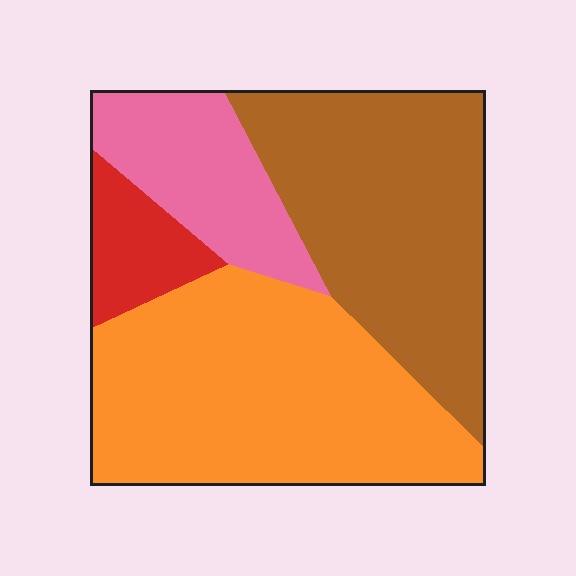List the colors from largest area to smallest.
From largest to smallest: orange, brown, pink, red.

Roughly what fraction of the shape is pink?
Pink covers about 15% of the shape.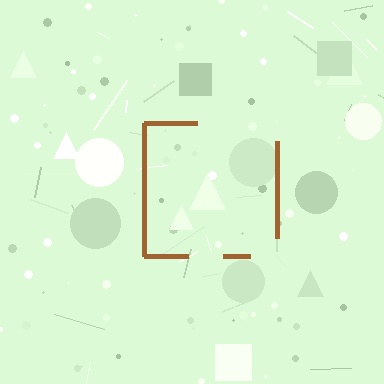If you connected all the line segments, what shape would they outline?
They would outline a square.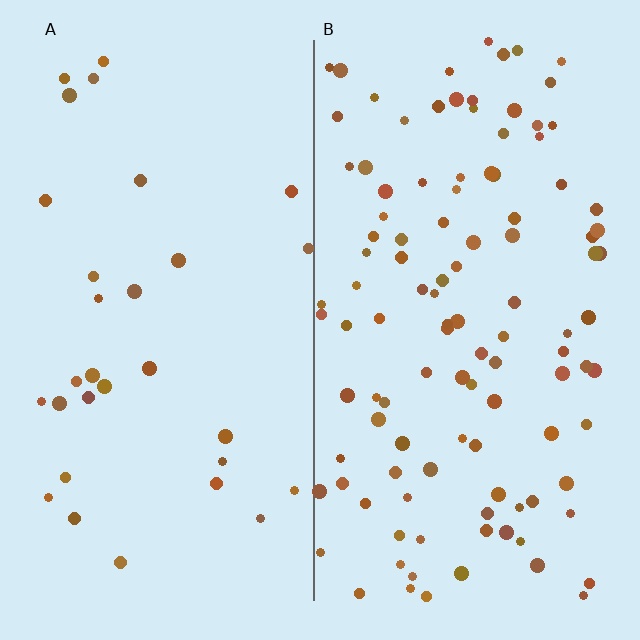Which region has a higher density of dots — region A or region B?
B (the right).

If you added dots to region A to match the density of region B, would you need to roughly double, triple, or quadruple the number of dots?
Approximately quadruple.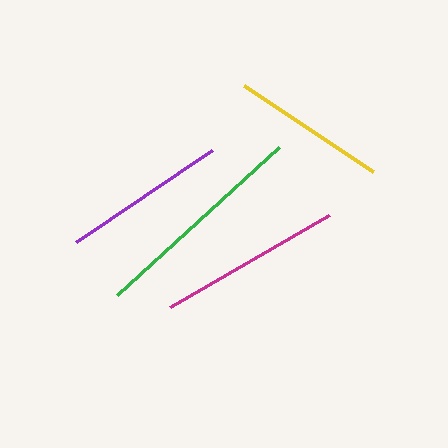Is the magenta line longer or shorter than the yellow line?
The magenta line is longer than the yellow line.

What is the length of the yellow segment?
The yellow segment is approximately 155 pixels long.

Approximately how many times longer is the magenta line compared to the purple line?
The magenta line is approximately 1.1 times the length of the purple line.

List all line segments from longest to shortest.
From longest to shortest: green, magenta, purple, yellow.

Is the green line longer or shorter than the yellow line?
The green line is longer than the yellow line.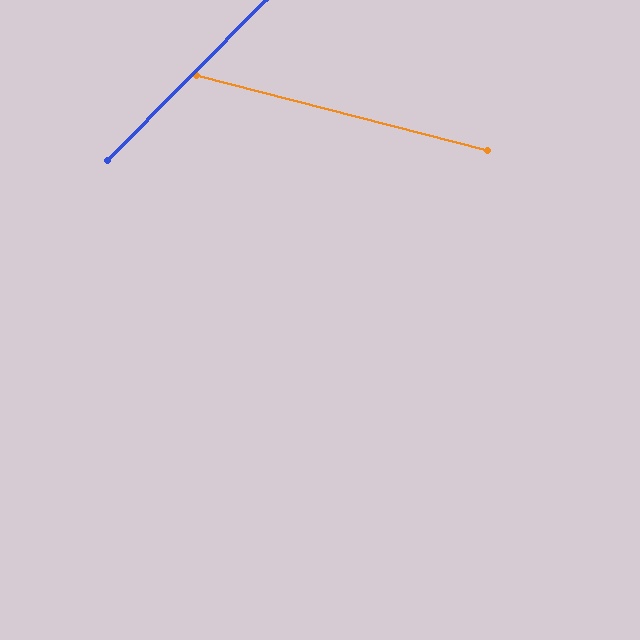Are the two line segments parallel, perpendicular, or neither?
Neither parallel nor perpendicular — they differ by about 60°.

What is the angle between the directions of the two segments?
Approximately 60 degrees.